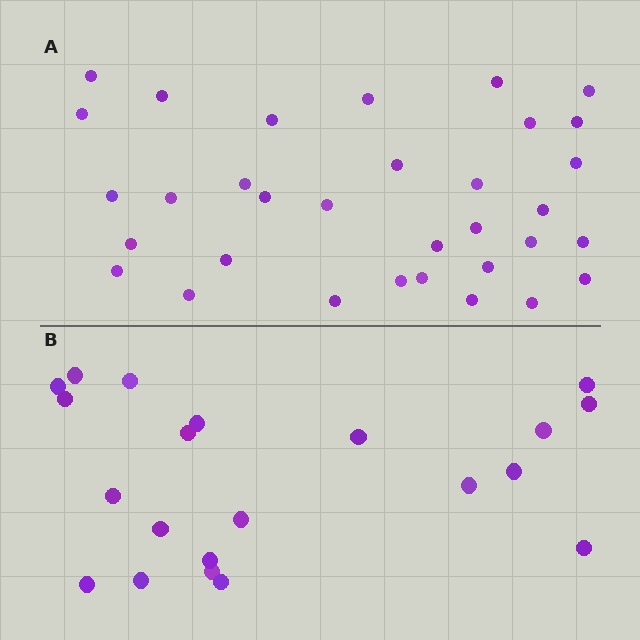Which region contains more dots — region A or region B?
Region A (the top region) has more dots.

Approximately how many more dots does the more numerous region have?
Region A has roughly 12 or so more dots than region B.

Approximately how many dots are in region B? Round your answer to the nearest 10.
About 20 dots. (The exact count is 21, which rounds to 20.)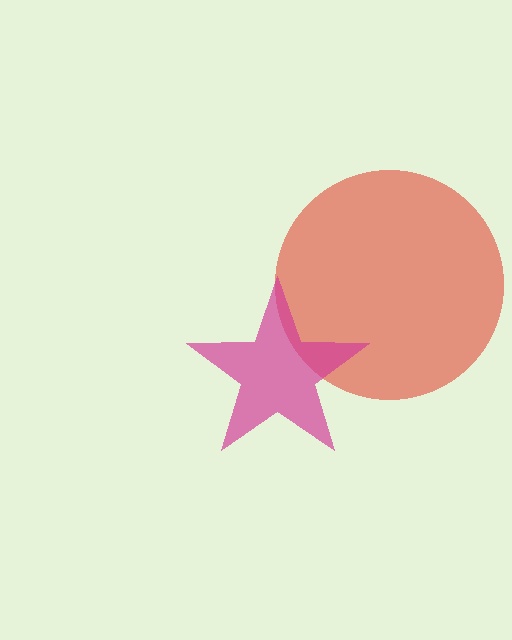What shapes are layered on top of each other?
The layered shapes are: a red circle, a magenta star.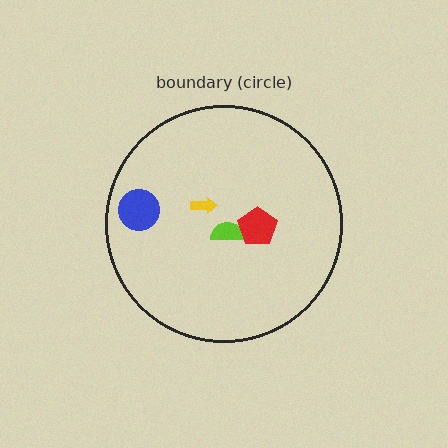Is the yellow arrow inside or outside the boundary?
Inside.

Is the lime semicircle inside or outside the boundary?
Inside.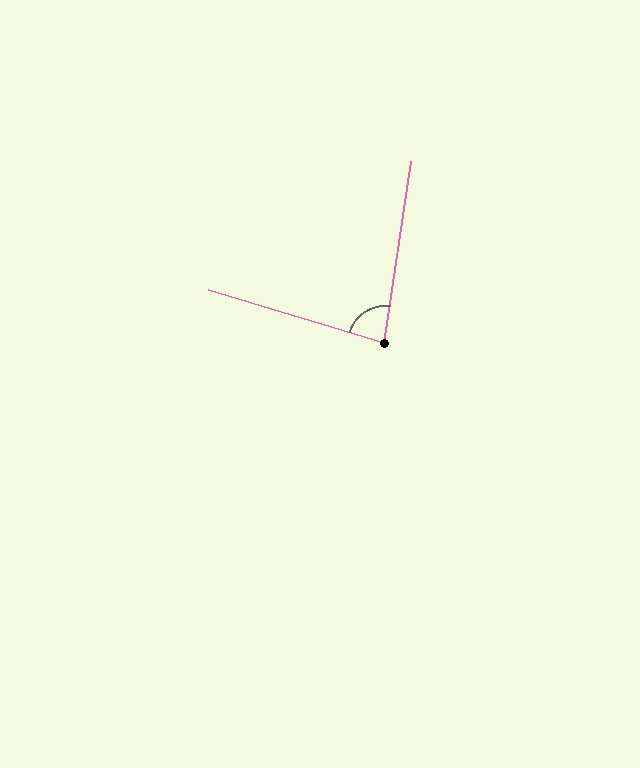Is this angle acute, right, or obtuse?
It is acute.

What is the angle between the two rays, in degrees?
Approximately 81 degrees.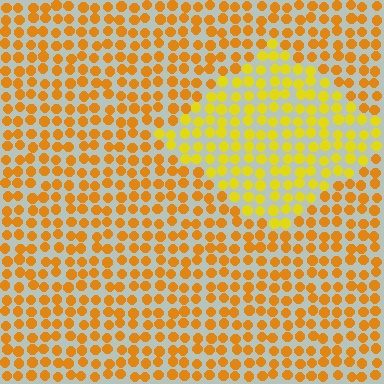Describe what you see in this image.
The image is filled with small orange elements in a uniform arrangement. A diamond-shaped region is visible where the elements are tinted to a slightly different hue, forming a subtle color boundary.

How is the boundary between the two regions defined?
The boundary is defined purely by a slight shift in hue (about 24 degrees). Spacing, size, and orientation are identical on both sides.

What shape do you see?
I see a diamond.